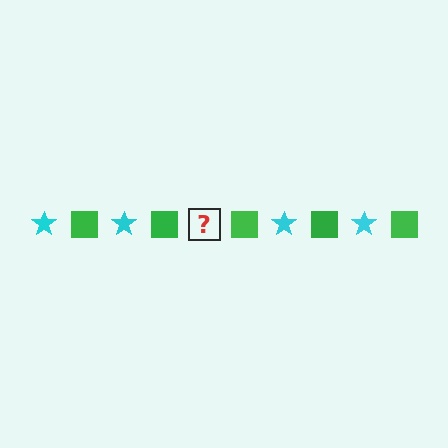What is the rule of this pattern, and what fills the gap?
The rule is that the pattern alternates between cyan star and green square. The gap should be filled with a cyan star.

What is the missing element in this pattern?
The missing element is a cyan star.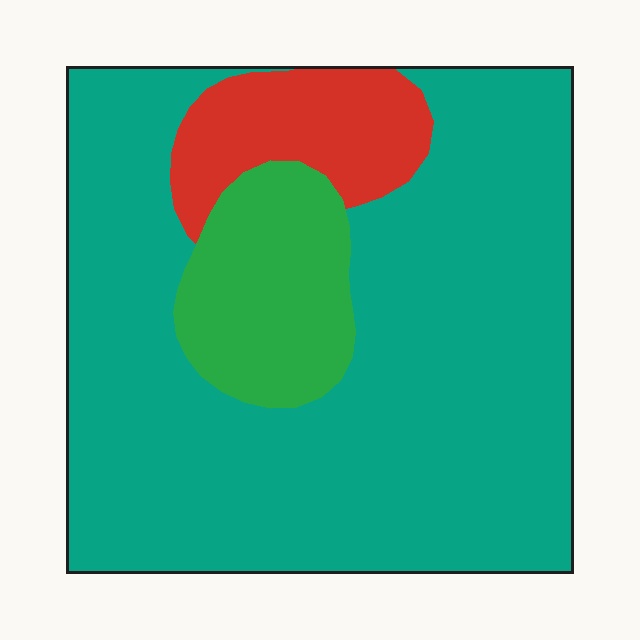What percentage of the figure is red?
Red covers roughly 10% of the figure.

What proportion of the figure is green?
Green covers 14% of the figure.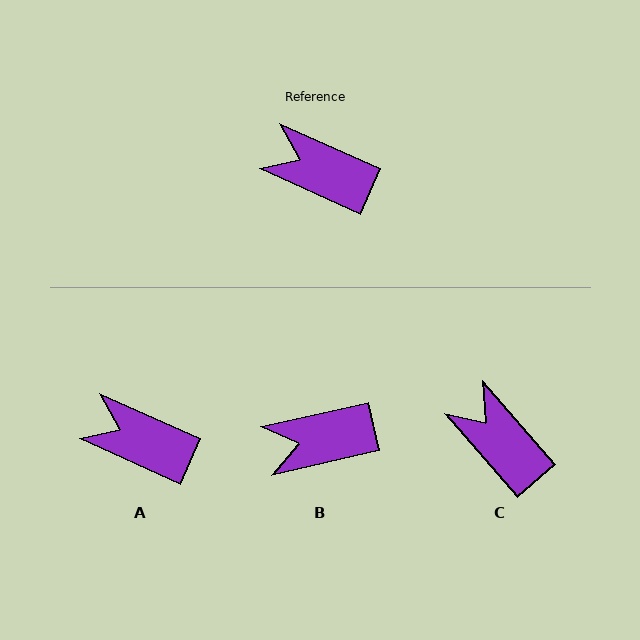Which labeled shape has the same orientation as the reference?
A.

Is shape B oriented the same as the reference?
No, it is off by about 37 degrees.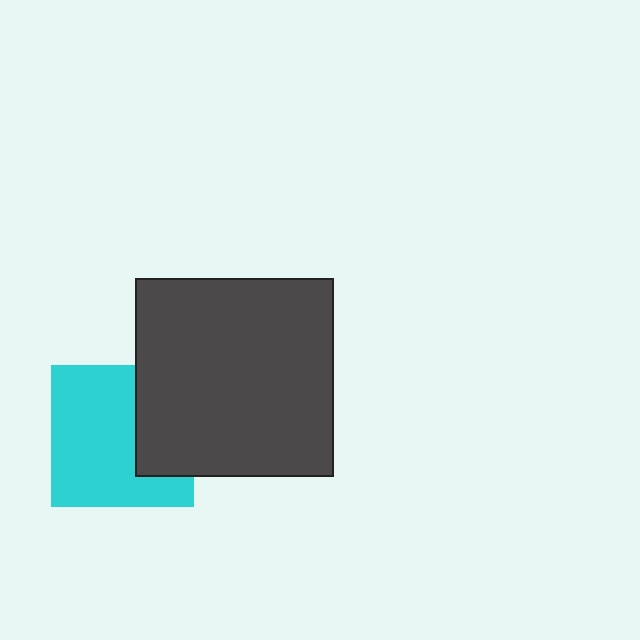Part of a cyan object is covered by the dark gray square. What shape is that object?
It is a square.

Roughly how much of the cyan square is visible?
Most of it is visible (roughly 68%).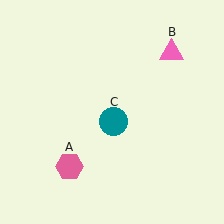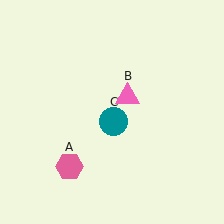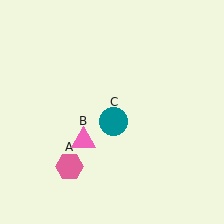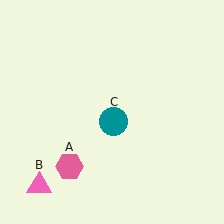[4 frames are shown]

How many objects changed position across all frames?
1 object changed position: pink triangle (object B).